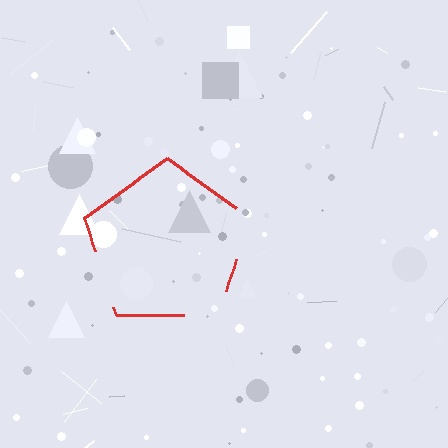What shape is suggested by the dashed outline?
The dashed outline suggests a pentagon.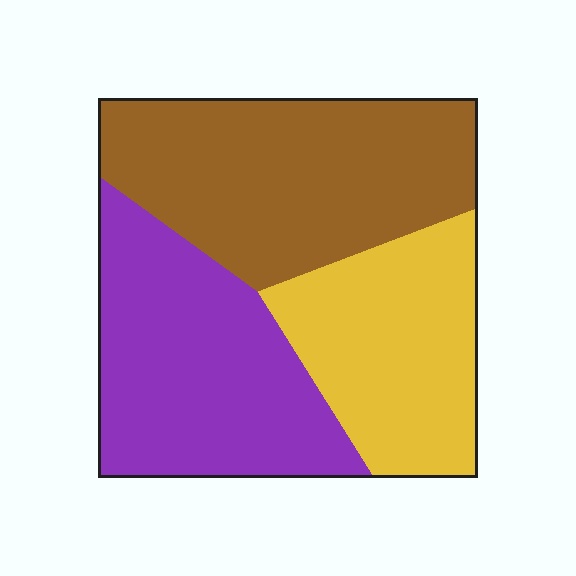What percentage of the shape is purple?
Purple covers around 35% of the shape.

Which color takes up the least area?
Yellow, at roughly 25%.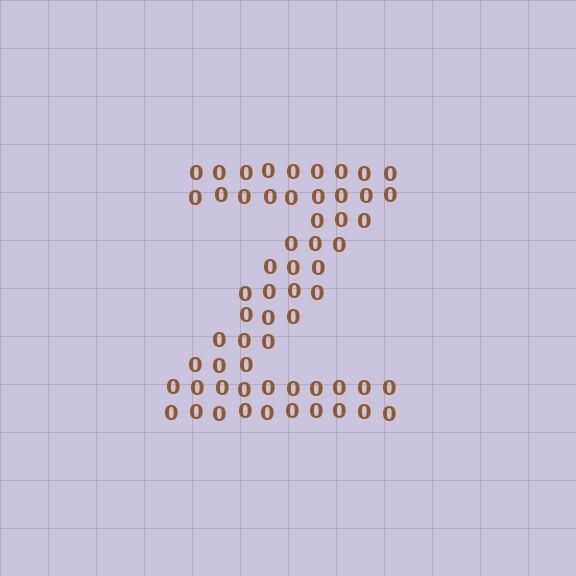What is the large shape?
The large shape is the letter Z.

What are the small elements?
The small elements are digit 0's.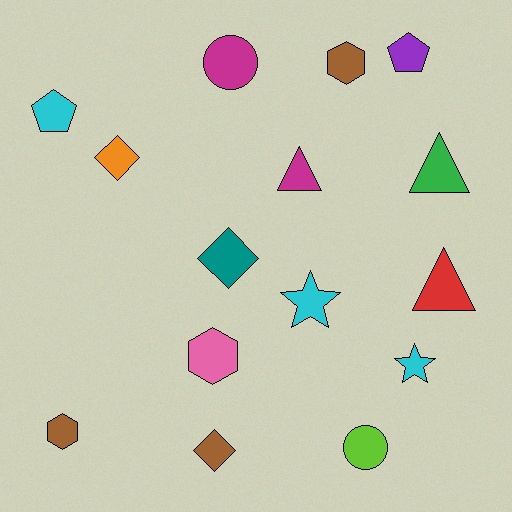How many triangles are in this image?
There are 3 triangles.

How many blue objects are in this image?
There are no blue objects.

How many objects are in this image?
There are 15 objects.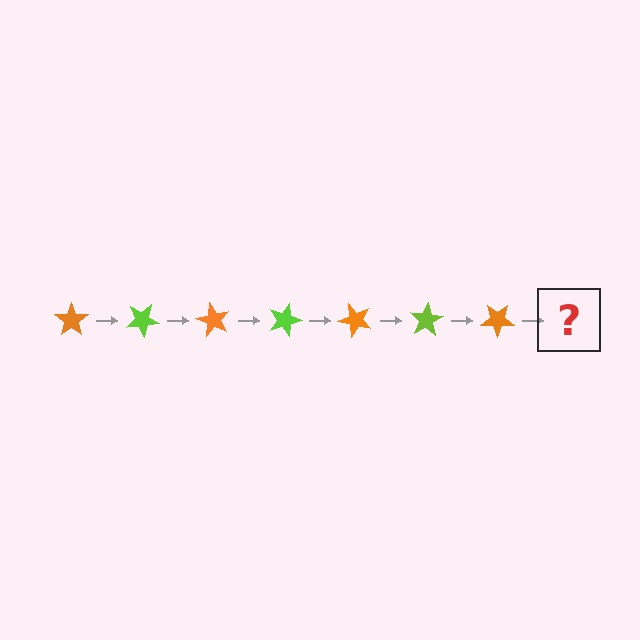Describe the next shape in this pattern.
It should be a lime star, rotated 210 degrees from the start.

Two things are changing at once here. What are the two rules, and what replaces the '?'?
The two rules are that it rotates 30 degrees each step and the color cycles through orange and lime. The '?' should be a lime star, rotated 210 degrees from the start.